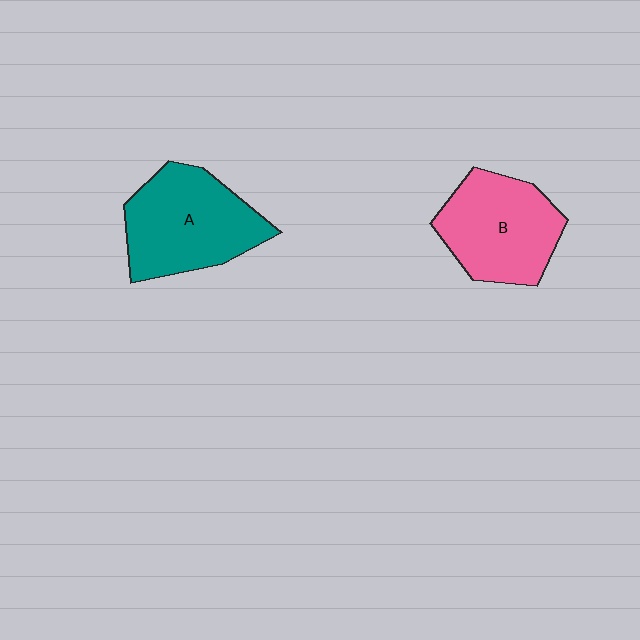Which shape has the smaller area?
Shape B (pink).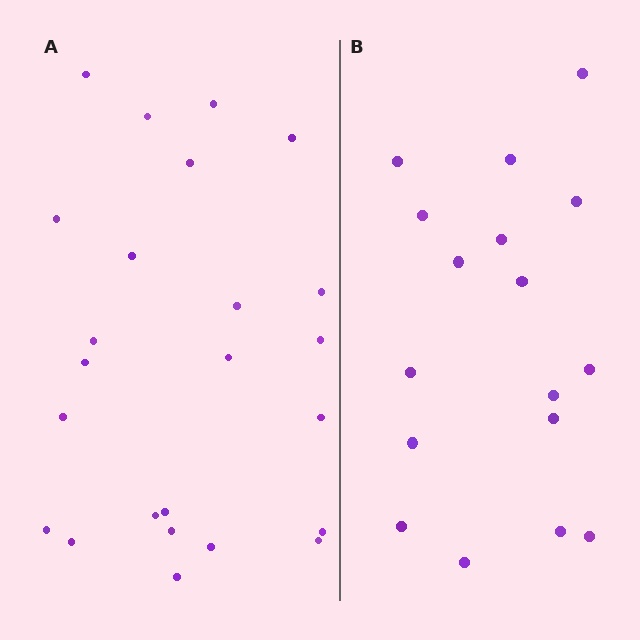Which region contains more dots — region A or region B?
Region A (the left region) has more dots.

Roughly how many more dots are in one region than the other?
Region A has roughly 8 or so more dots than region B.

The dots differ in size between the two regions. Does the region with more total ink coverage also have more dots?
No. Region B has more total ink coverage because its dots are larger, but region A actually contains more individual dots. Total area can be misleading — the number of items is what matters here.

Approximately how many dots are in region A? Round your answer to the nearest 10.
About 20 dots. (The exact count is 24, which rounds to 20.)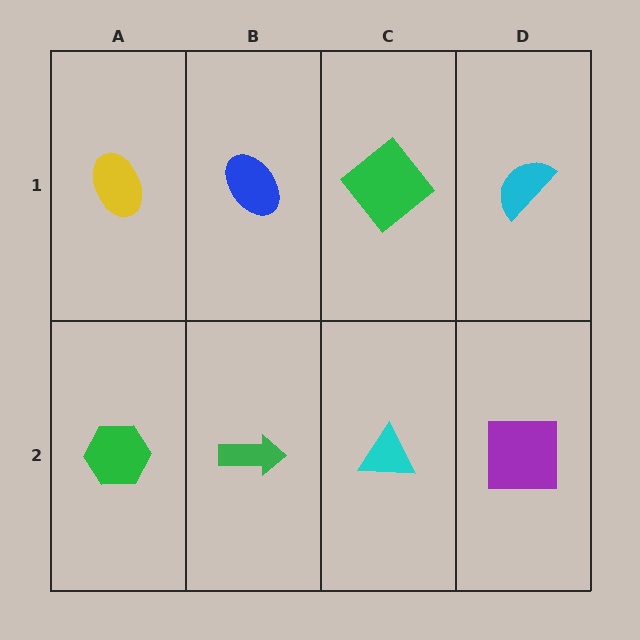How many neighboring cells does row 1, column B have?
3.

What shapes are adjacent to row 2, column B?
A blue ellipse (row 1, column B), a green hexagon (row 2, column A), a cyan triangle (row 2, column C).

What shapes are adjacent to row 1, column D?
A purple square (row 2, column D), a green diamond (row 1, column C).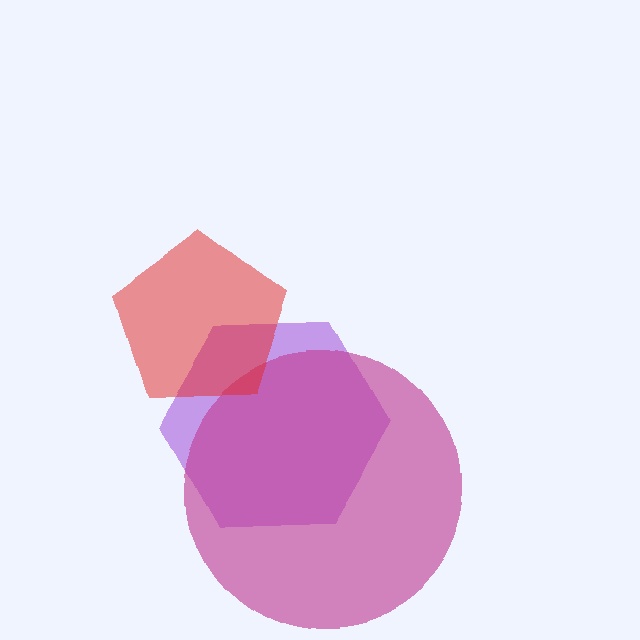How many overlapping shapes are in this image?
There are 3 overlapping shapes in the image.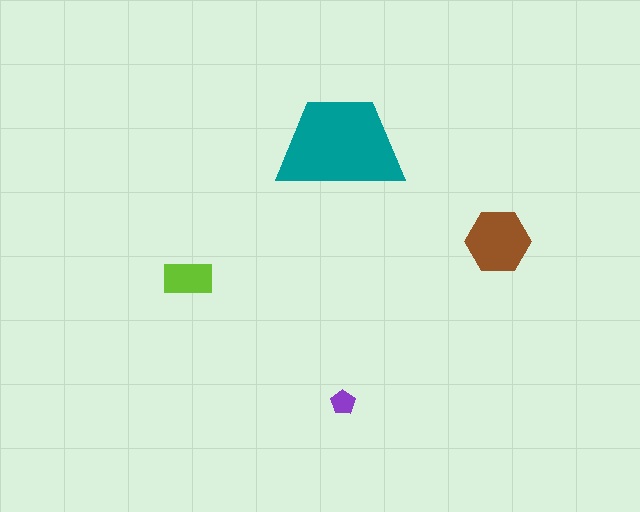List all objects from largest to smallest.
The teal trapezoid, the brown hexagon, the lime rectangle, the purple pentagon.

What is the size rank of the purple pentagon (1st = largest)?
4th.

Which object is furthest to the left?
The lime rectangle is leftmost.